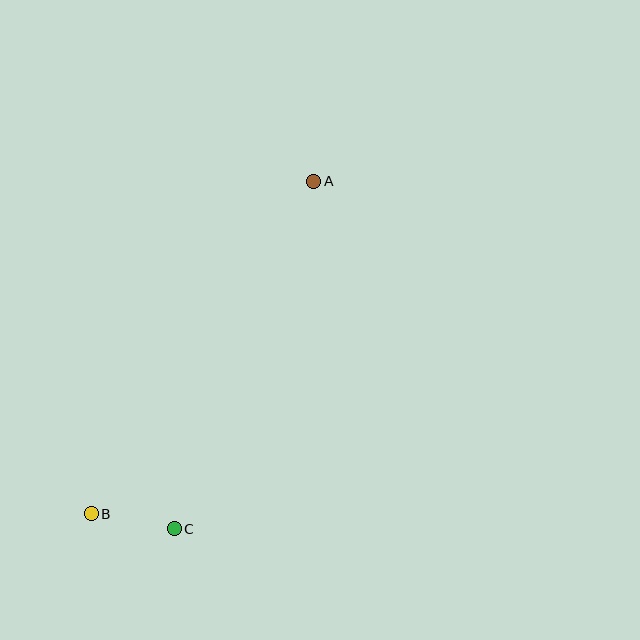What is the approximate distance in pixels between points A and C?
The distance between A and C is approximately 374 pixels.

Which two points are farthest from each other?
Points A and B are farthest from each other.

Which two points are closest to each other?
Points B and C are closest to each other.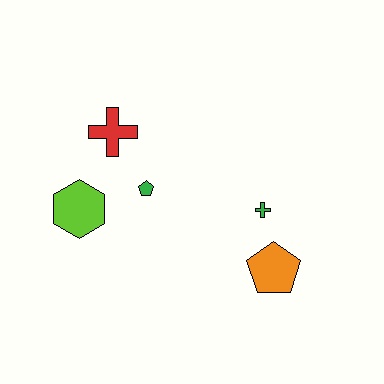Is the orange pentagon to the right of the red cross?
Yes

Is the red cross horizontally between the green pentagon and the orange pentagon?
No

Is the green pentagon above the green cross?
Yes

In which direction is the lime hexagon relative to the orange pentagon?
The lime hexagon is to the left of the orange pentagon.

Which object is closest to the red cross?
The green pentagon is closest to the red cross.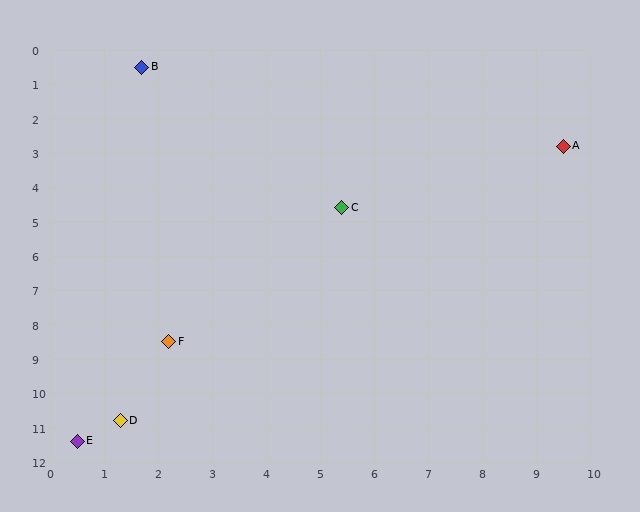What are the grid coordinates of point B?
Point B is at approximately (1.7, 0.5).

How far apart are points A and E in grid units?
Points A and E are about 12.4 grid units apart.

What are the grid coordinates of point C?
Point C is at approximately (5.4, 4.6).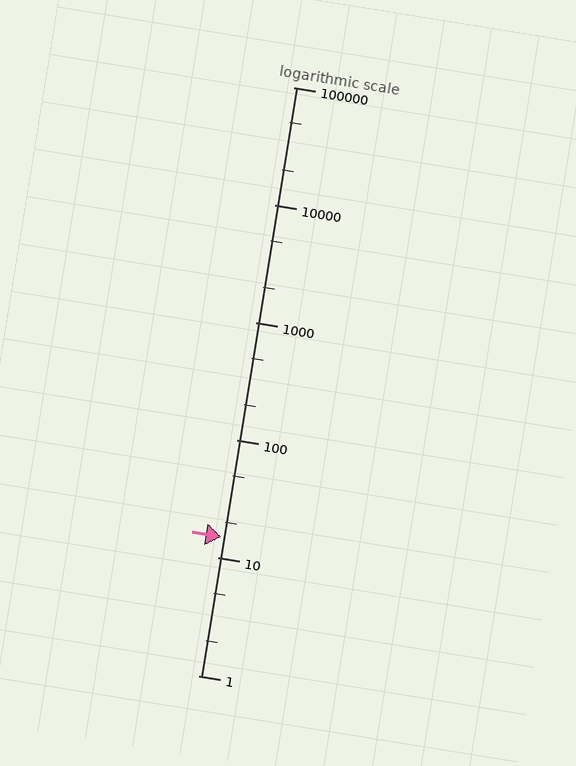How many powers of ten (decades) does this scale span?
The scale spans 5 decades, from 1 to 100000.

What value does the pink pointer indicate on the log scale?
The pointer indicates approximately 15.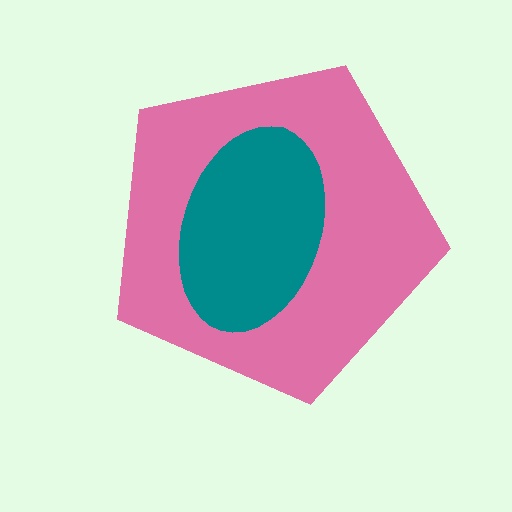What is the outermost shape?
The pink pentagon.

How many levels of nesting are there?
2.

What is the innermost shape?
The teal ellipse.